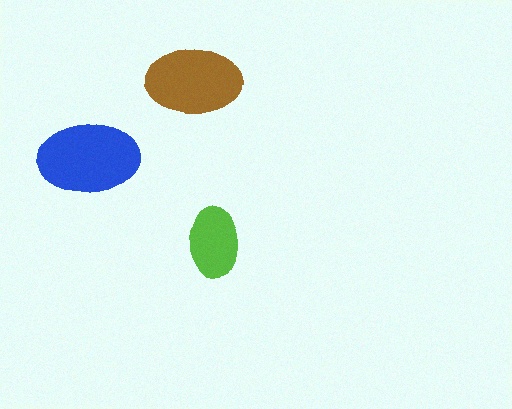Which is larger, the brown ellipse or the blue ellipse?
The blue one.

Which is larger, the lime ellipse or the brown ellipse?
The brown one.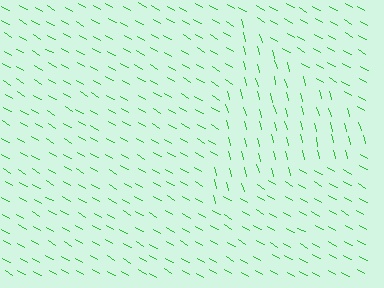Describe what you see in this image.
The image is filled with small green line segments. A triangle region in the image has lines oriented differently from the surrounding lines, creating a visible texture boundary.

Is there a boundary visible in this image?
Yes, there is a texture boundary formed by a change in line orientation.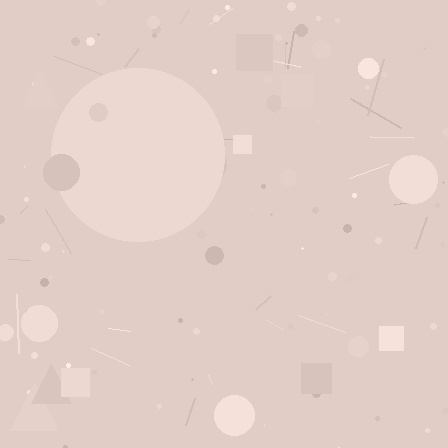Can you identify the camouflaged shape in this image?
The camouflaged shape is a circle.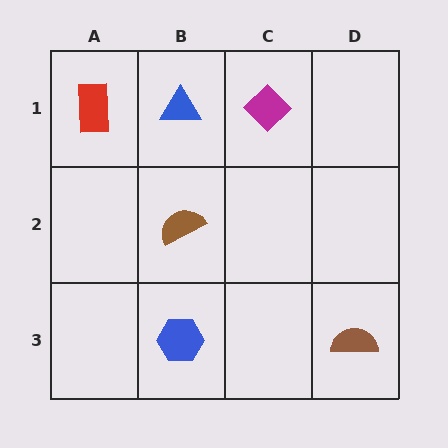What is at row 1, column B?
A blue triangle.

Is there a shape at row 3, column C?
No, that cell is empty.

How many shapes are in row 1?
3 shapes.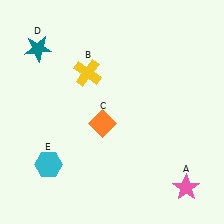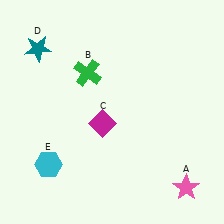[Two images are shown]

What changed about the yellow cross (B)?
In Image 1, B is yellow. In Image 2, it changed to green.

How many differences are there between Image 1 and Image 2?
There are 2 differences between the two images.